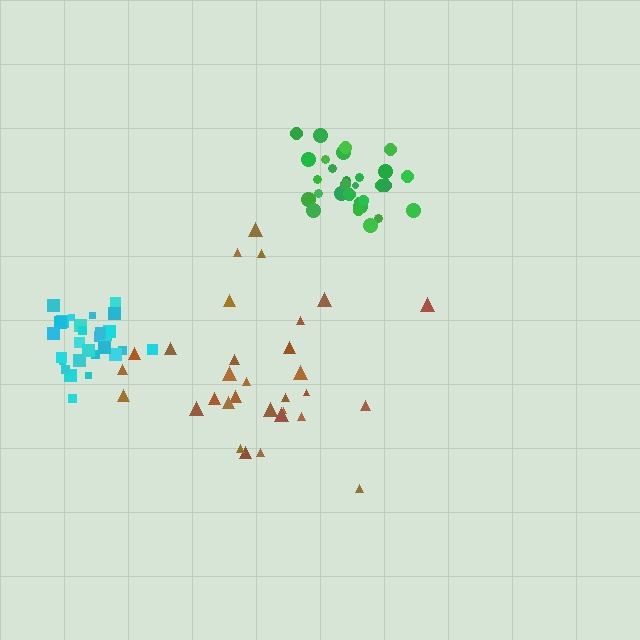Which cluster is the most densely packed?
Cyan.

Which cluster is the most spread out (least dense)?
Brown.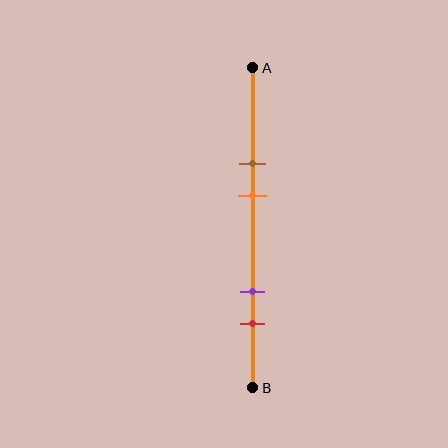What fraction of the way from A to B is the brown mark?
The brown mark is approximately 30% (0.3) of the way from A to B.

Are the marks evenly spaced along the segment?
No, the marks are not evenly spaced.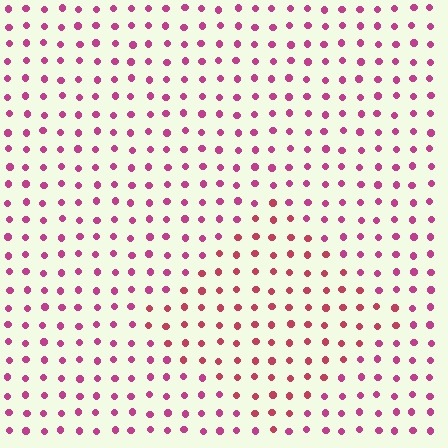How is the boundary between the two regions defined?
The boundary is defined purely by a slight shift in hue (about 23 degrees). Spacing, size, and orientation are identical on both sides.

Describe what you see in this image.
The image is filled with small magenta elements in a uniform arrangement. A diamond-shaped region is visible where the elements are tinted to a slightly different hue, forming a subtle color boundary.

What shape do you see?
I see a diamond.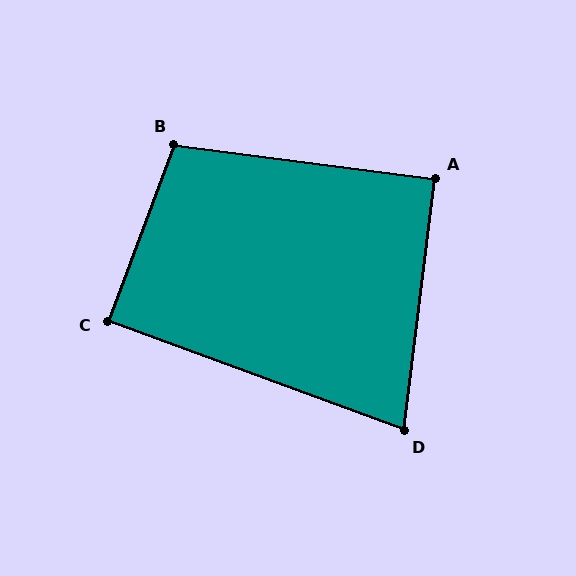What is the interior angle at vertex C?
Approximately 90 degrees (approximately right).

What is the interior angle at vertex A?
Approximately 90 degrees (approximately right).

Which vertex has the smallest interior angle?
D, at approximately 77 degrees.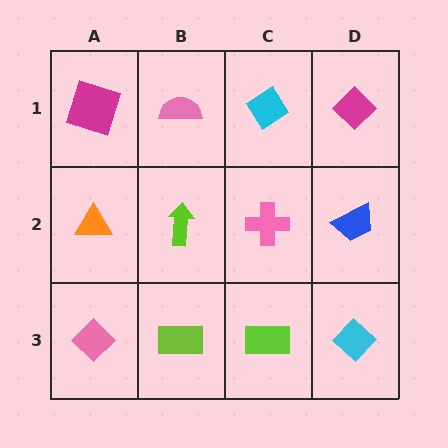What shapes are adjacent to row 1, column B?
A lime arrow (row 2, column B), a magenta square (row 1, column A), a cyan diamond (row 1, column C).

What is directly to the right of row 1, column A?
A pink semicircle.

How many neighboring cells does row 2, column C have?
4.